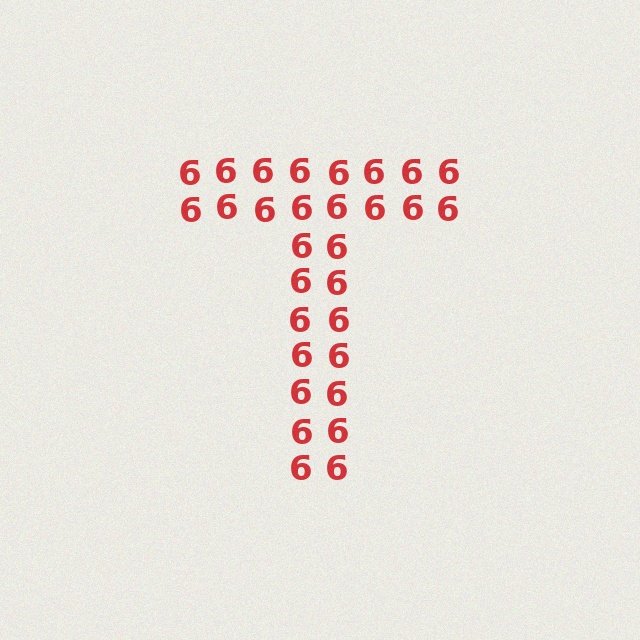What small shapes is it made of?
It is made of small digit 6's.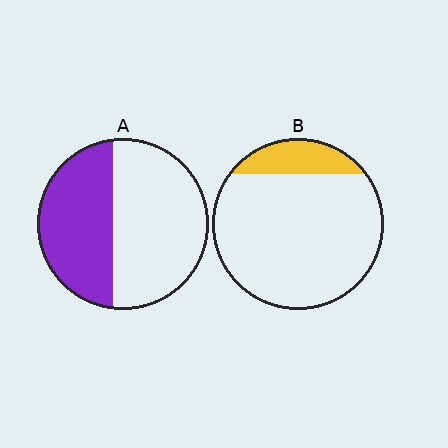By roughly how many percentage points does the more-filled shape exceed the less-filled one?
By roughly 25 percentage points (A over B).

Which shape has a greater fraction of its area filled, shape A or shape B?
Shape A.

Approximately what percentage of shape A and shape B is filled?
A is approximately 45% and B is approximately 15%.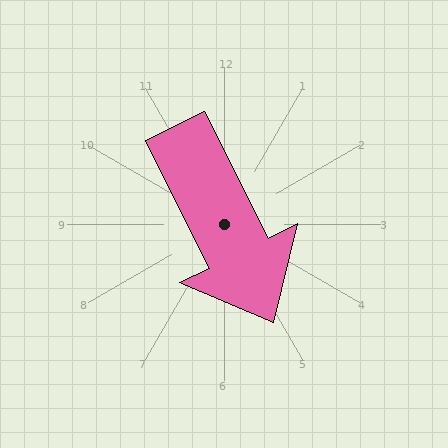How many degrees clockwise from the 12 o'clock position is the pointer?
Approximately 153 degrees.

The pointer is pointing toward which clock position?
Roughly 5 o'clock.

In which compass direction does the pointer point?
Southeast.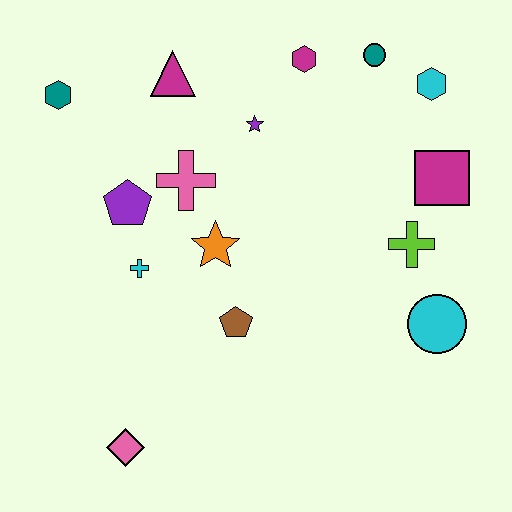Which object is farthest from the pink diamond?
The cyan hexagon is farthest from the pink diamond.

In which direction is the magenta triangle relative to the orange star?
The magenta triangle is above the orange star.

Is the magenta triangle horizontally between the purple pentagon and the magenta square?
Yes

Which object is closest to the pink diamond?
The brown pentagon is closest to the pink diamond.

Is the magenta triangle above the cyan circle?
Yes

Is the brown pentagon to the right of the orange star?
Yes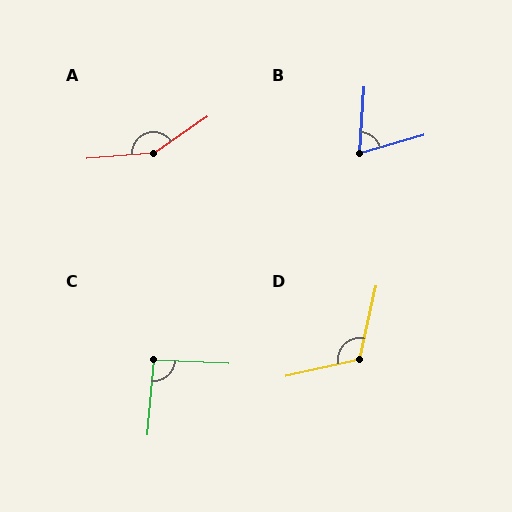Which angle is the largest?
A, at approximately 150 degrees.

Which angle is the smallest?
B, at approximately 71 degrees.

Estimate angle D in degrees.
Approximately 115 degrees.